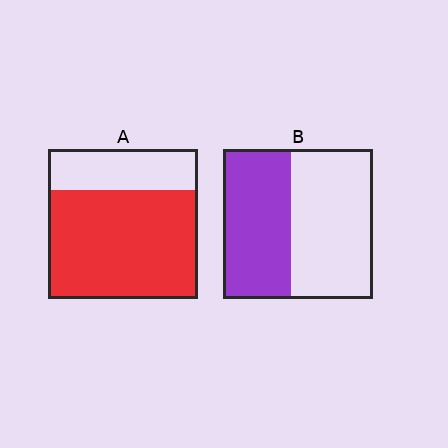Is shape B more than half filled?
No.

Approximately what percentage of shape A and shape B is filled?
A is approximately 75% and B is approximately 45%.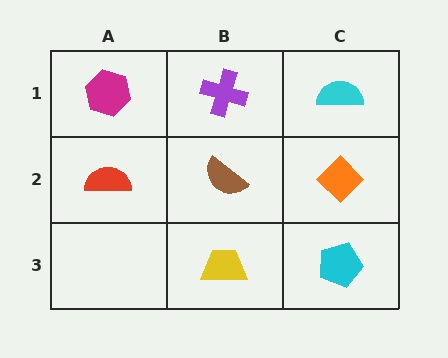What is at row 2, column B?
A brown semicircle.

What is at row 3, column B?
A yellow trapezoid.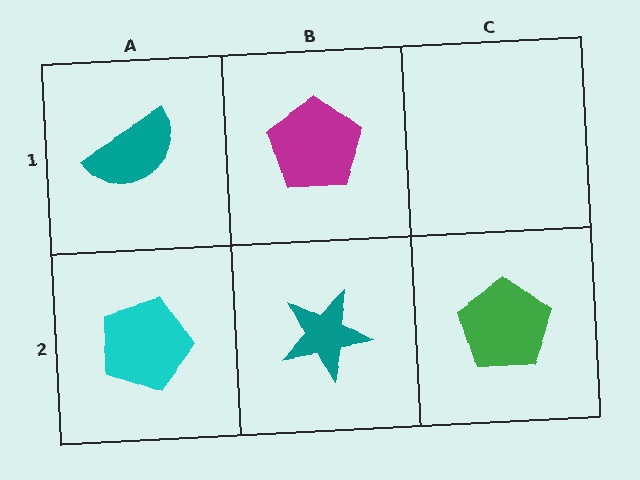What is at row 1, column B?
A magenta pentagon.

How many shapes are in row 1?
2 shapes.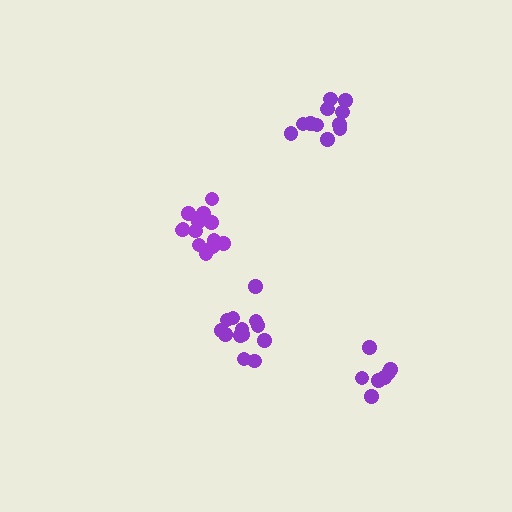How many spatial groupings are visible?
There are 4 spatial groupings.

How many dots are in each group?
Group 1: 13 dots, Group 2: 7 dots, Group 3: 11 dots, Group 4: 13 dots (44 total).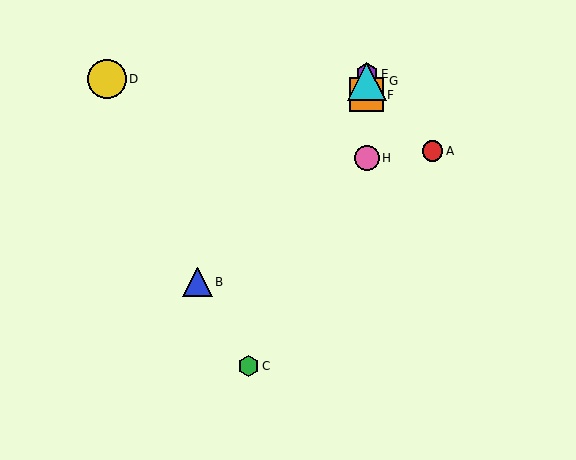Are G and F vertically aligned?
Yes, both are at x≈367.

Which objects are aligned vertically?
Objects E, F, G, H are aligned vertically.